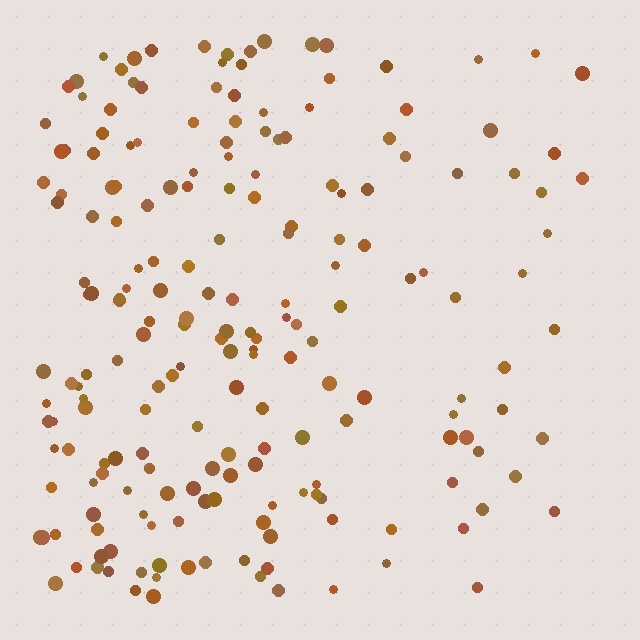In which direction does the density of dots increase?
From right to left, with the left side densest.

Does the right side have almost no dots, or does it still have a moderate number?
Still a moderate number, just noticeably fewer than the left.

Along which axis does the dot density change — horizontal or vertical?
Horizontal.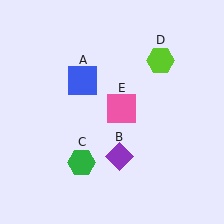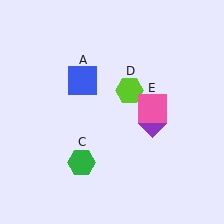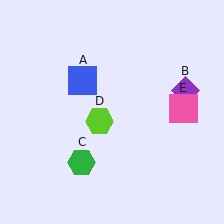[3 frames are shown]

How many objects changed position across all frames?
3 objects changed position: purple diamond (object B), lime hexagon (object D), pink square (object E).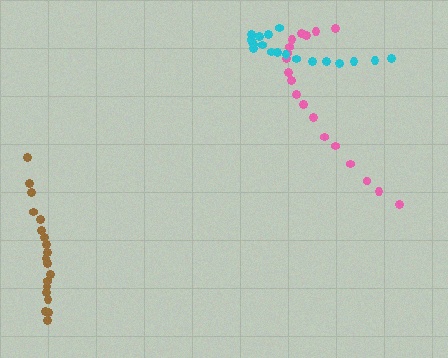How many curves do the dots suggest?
There are 3 distinct paths.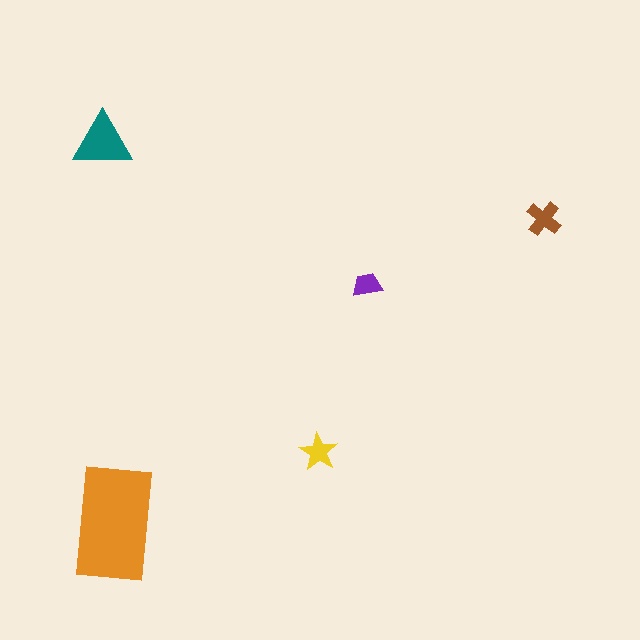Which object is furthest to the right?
The brown cross is rightmost.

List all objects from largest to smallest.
The orange rectangle, the teal triangle, the brown cross, the yellow star, the purple trapezoid.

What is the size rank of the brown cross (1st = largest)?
3rd.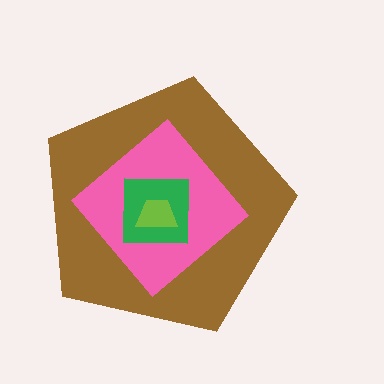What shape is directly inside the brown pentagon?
The pink diamond.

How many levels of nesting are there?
4.